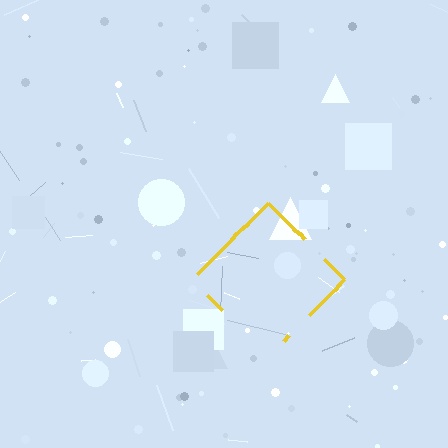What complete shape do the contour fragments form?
The contour fragments form a diamond.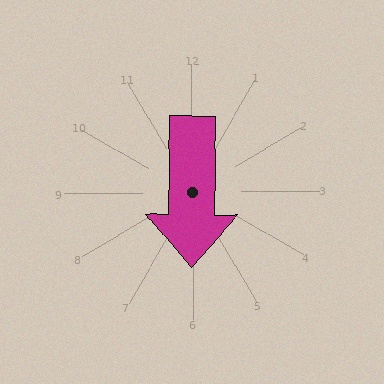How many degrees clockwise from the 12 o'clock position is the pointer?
Approximately 181 degrees.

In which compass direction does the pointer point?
South.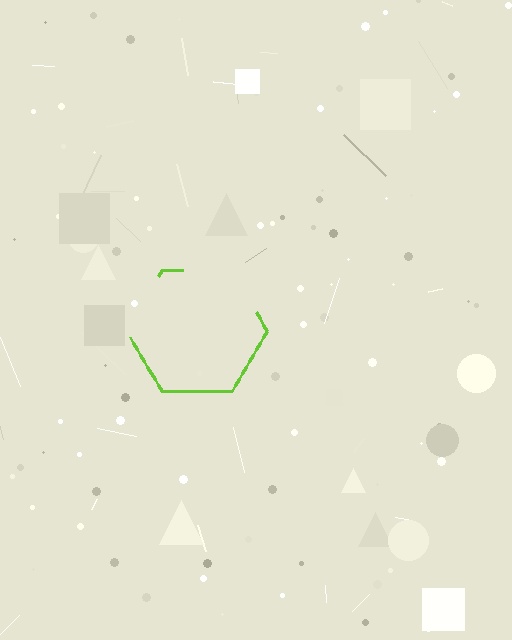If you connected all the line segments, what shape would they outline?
They would outline a hexagon.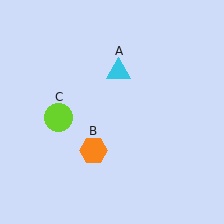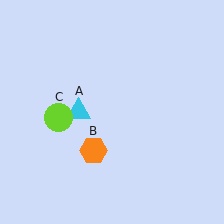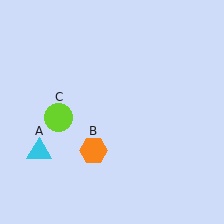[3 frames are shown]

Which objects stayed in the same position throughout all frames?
Orange hexagon (object B) and lime circle (object C) remained stationary.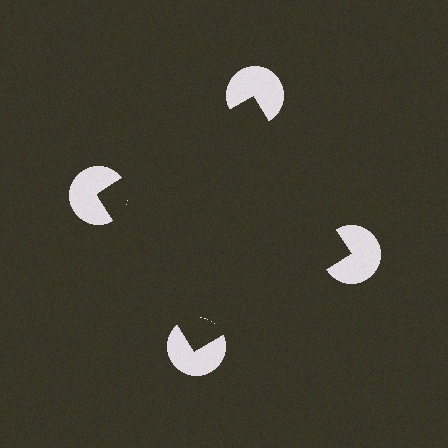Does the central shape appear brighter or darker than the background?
It typically appears slightly darker than the background, even though no actual brightness change is drawn.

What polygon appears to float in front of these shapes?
An illusory square — its edges are inferred from the aligned wedge cuts in the pac-man discs, not physically drawn.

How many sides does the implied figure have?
4 sides.